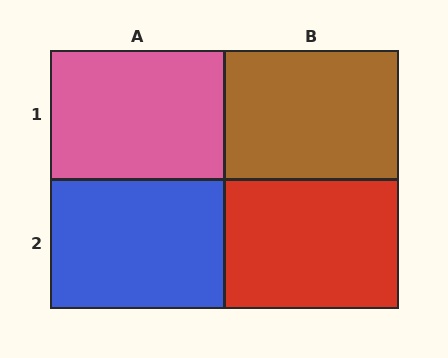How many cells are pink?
1 cell is pink.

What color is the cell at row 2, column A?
Blue.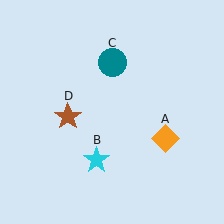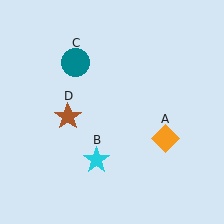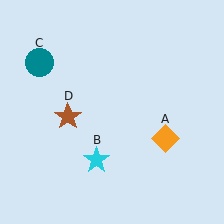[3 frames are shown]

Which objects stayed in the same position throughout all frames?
Orange diamond (object A) and cyan star (object B) and brown star (object D) remained stationary.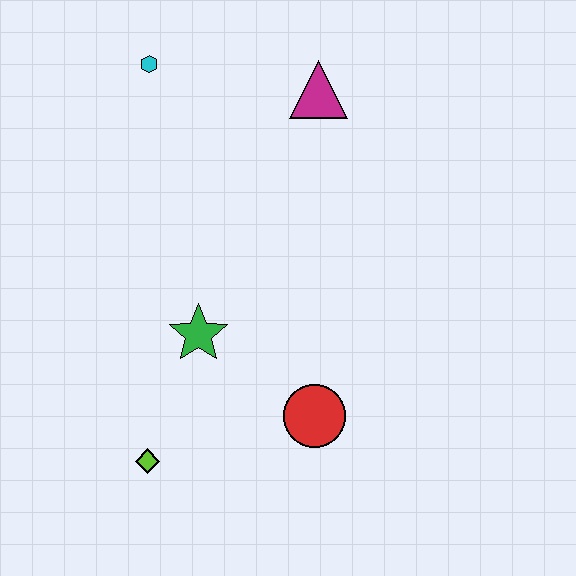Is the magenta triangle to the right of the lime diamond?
Yes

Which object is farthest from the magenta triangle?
The lime diamond is farthest from the magenta triangle.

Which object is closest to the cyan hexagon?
The magenta triangle is closest to the cyan hexagon.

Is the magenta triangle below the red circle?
No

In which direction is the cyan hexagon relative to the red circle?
The cyan hexagon is above the red circle.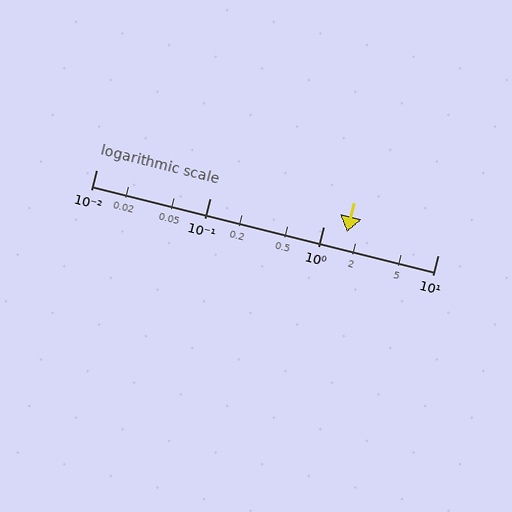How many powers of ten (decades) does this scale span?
The scale spans 3 decades, from 0.01 to 10.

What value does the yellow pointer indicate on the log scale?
The pointer indicates approximately 1.6.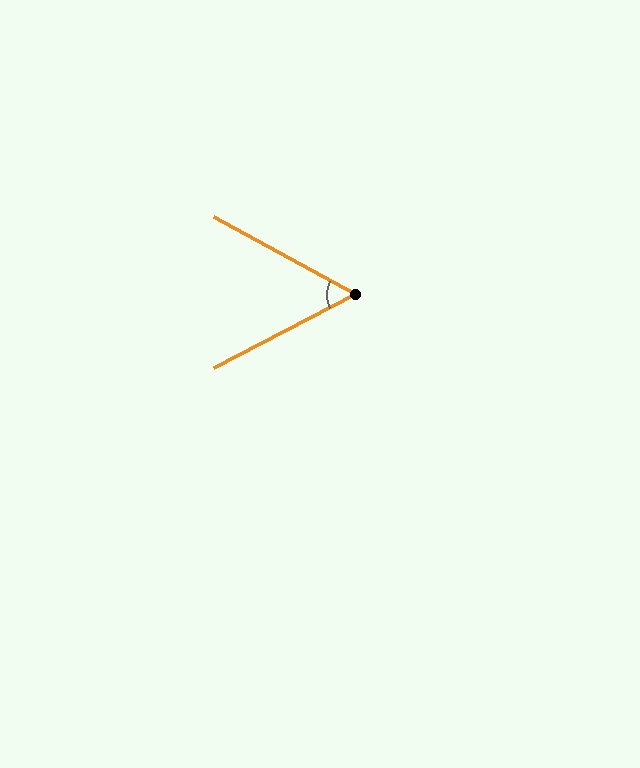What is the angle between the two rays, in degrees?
Approximately 56 degrees.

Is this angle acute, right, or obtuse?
It is acute.